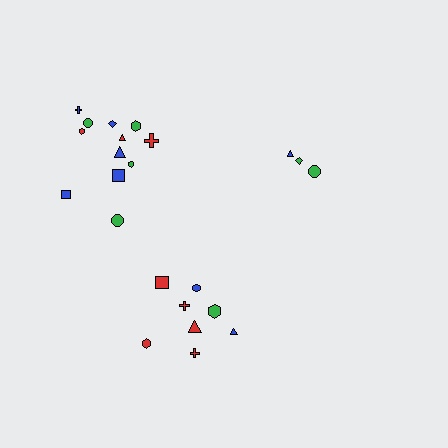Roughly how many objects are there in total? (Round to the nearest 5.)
Roughly 25 objects in total.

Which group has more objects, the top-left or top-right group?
The top-left group.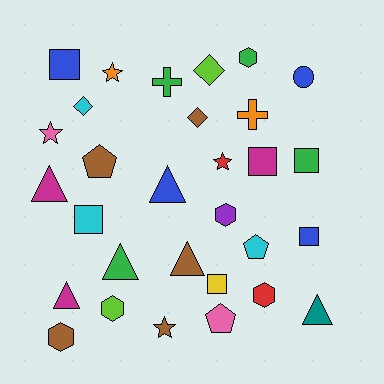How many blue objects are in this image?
There are 4 blue objects.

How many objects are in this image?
There are 30 objects.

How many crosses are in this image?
There are 2 crosses.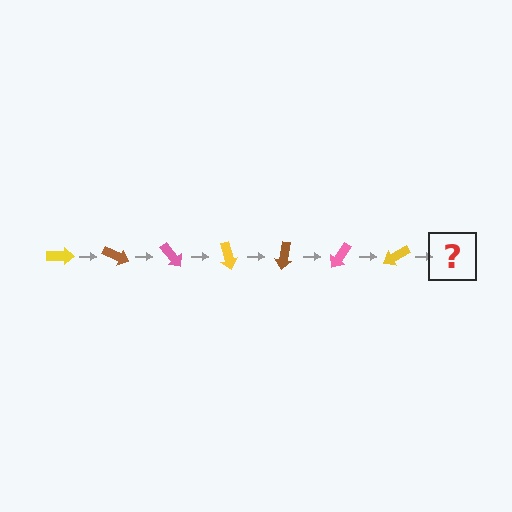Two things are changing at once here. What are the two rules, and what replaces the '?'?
The two rules are that it rotates 25 degrees each step and the color cycles through yellow, brown, and pink. The '?' should be a brown arrow, rotated 175 degrees from the start.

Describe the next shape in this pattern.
It should be a brown arrow, rotated 175 degrees from the start.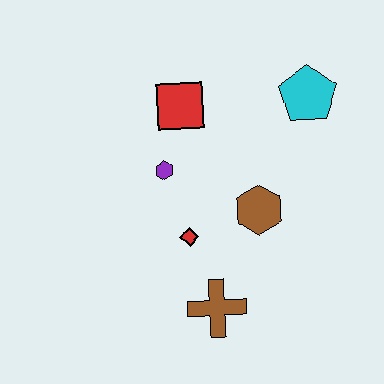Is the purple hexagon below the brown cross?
No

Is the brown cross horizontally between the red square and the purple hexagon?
No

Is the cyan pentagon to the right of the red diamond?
Yes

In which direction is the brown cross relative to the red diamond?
The brown cross is below the red diamond.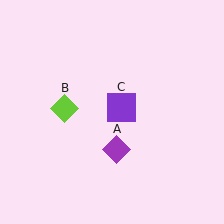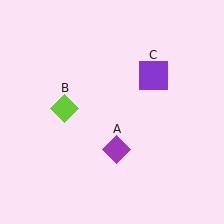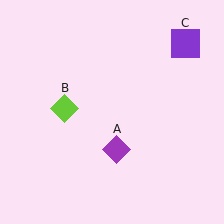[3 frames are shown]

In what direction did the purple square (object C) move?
The purple square (object C) moved up and to the right.